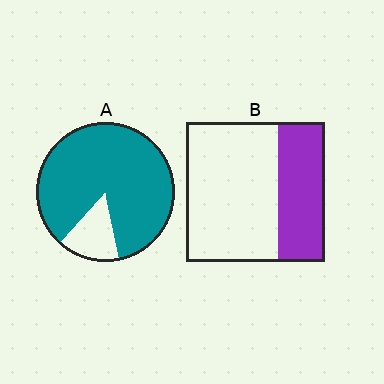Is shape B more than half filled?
No.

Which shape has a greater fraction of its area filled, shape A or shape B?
Shape A.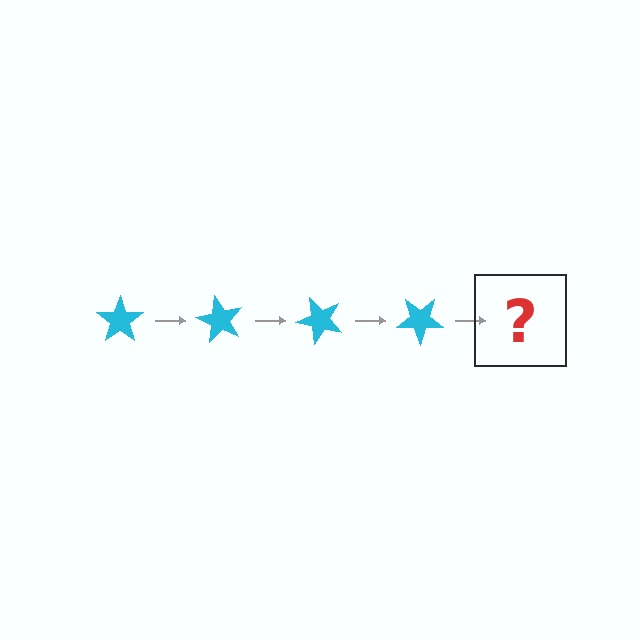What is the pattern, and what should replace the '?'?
The pattern is that the star rotates 60 degrees each step. The '?' should be a cyan star rotated 240 degrees.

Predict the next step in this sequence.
The next step is a cyan star rotated 240 degrees.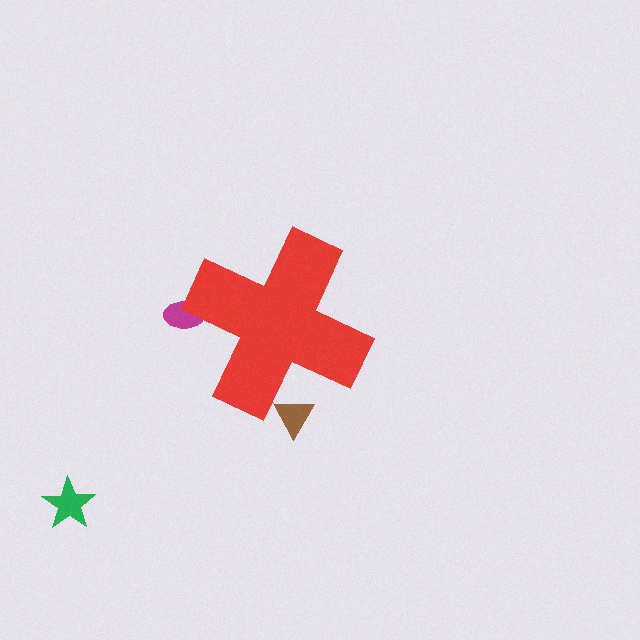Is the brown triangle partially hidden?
Yes, the brown triangle is partially hidden behind the red cross.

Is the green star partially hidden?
No, the green star is fully visible.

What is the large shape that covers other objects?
A red cross.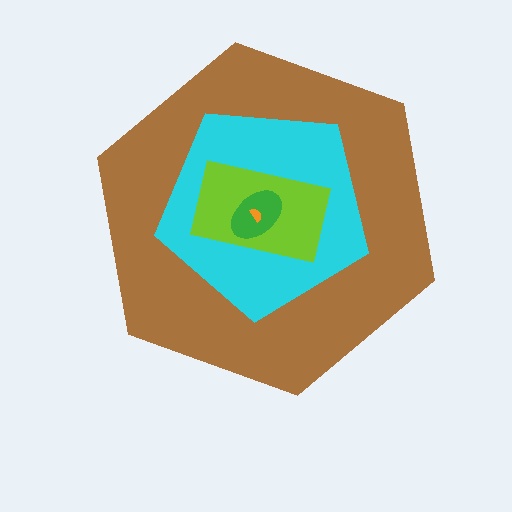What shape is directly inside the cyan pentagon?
The lime rectangle.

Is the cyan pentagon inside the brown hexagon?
Yes.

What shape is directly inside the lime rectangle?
The green ellipse.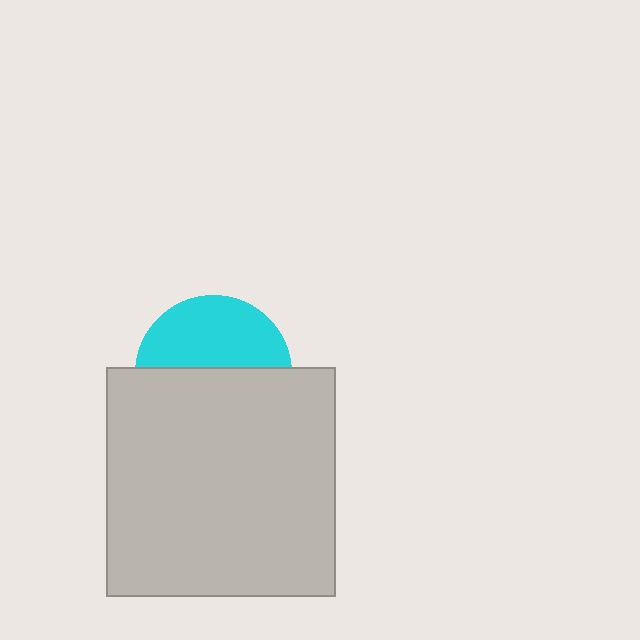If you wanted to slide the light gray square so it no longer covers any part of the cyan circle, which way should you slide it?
Slide it down — that is the most direct way to separate the two shapes.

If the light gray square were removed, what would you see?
You would see the complete cyan circle.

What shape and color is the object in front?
The object in front is a light gray square.